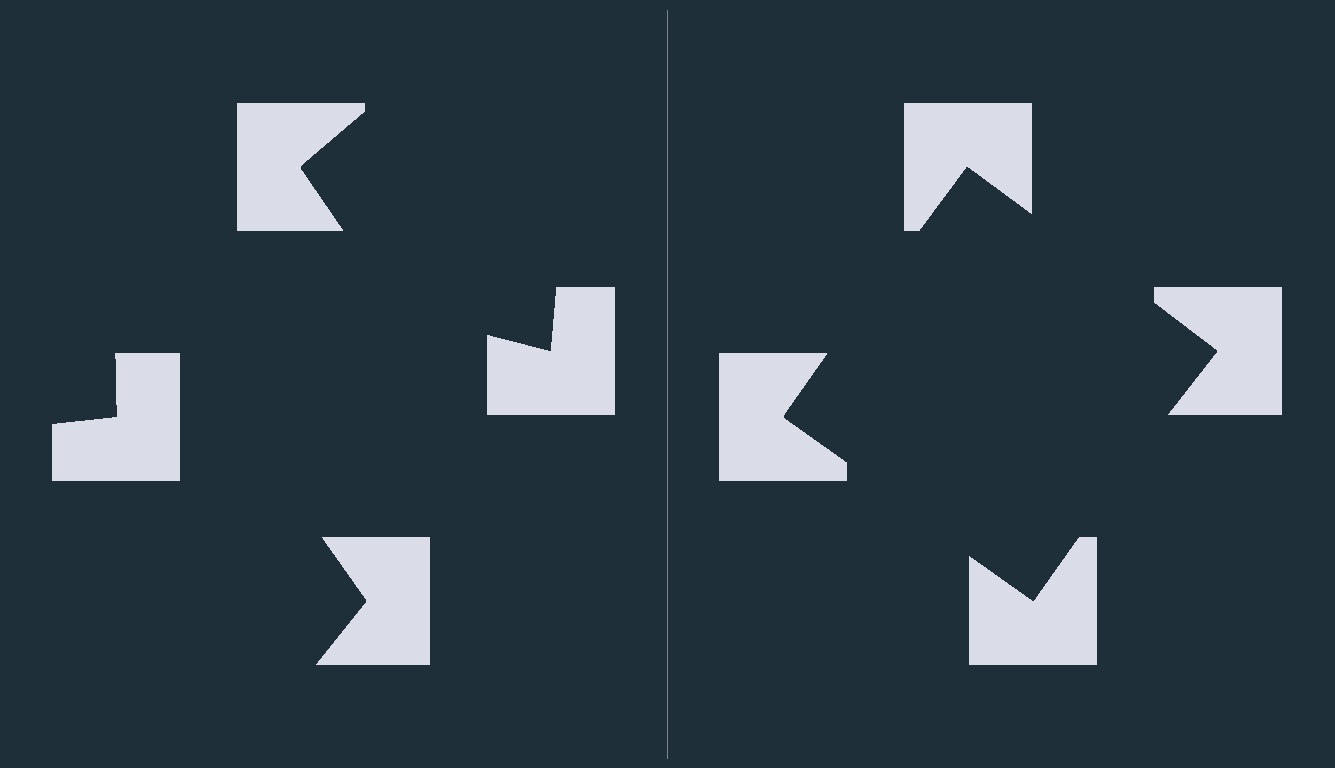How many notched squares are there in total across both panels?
8 — 4 on each side.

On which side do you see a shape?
An illusory square appears on the right side. On the left side the wedge cuts are rotated, so no coherent shape forms.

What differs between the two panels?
The notched squares are positioned identically on both sides; only the wedge orientations differ. On the right they align to a square; on the left they are misaligned.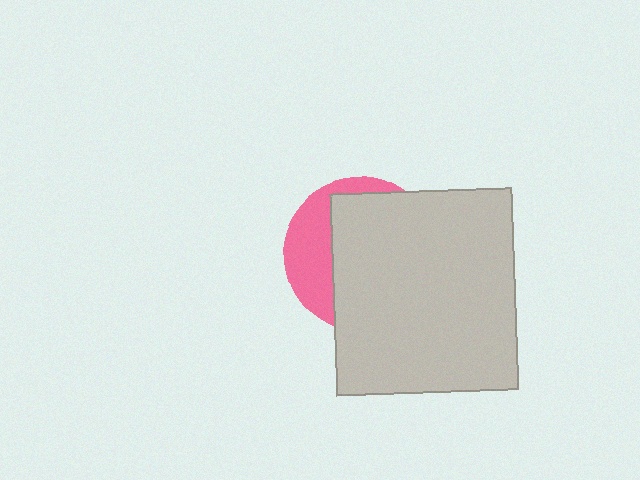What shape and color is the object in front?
The object in front is a light gray rectangle.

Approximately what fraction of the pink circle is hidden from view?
Roughly 69% of the pink circle is hidden behind the light gray rectangle.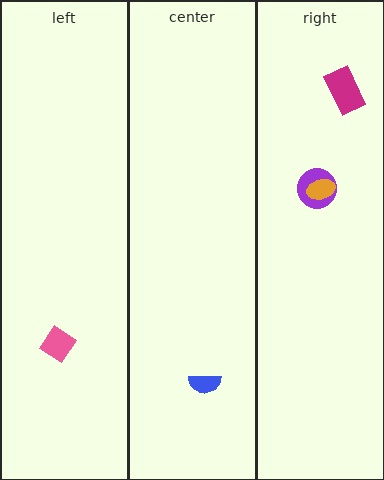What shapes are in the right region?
The magenta rectangle, the purple circle, the orange ellipse.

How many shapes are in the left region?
1.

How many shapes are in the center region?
1.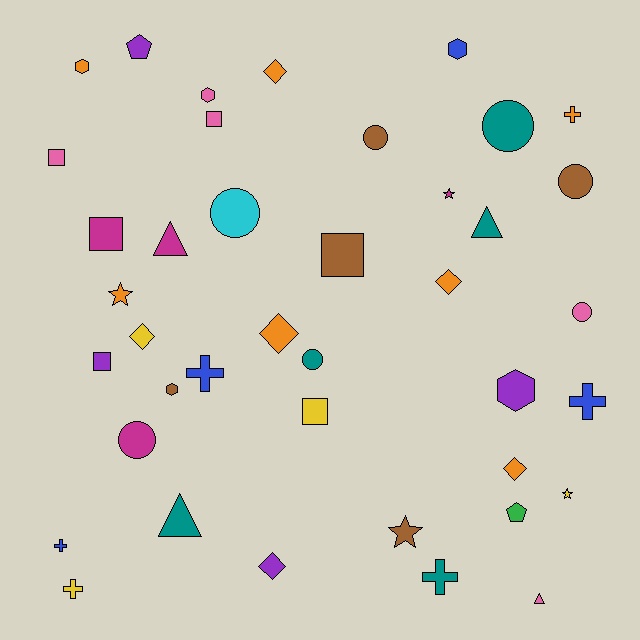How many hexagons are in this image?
There are 5 hexagons.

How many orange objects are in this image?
There are 7 orange objects.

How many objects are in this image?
There are 40 objects.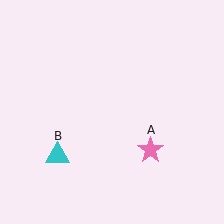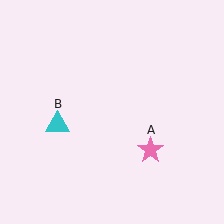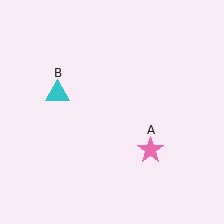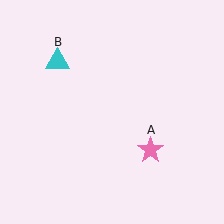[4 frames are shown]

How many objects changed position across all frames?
1 object changed position: cyan triangle (object B).